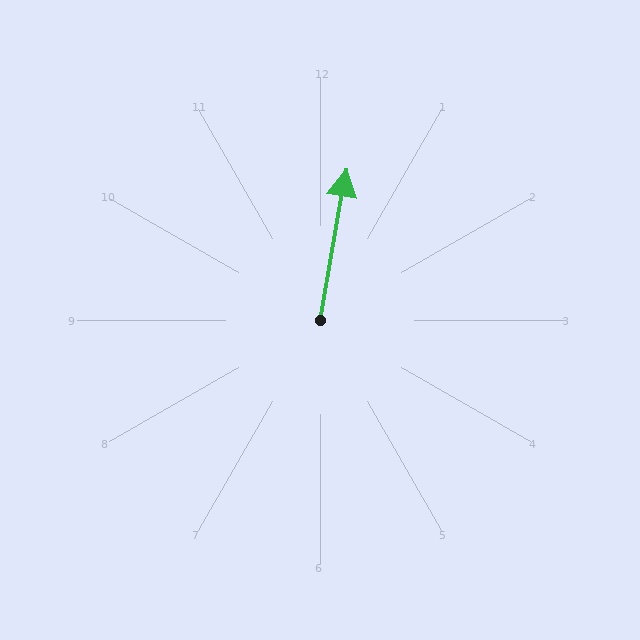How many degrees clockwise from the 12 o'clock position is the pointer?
Approximately 10 degrees.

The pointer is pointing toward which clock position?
Roughly 12 o'clock.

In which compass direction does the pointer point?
North.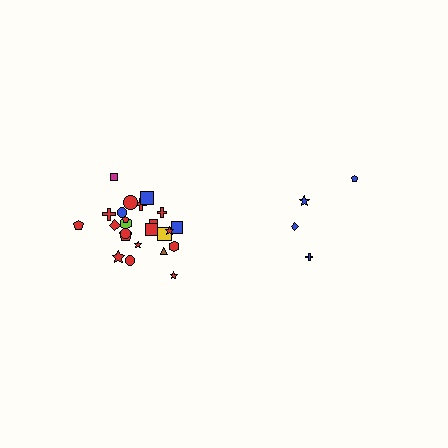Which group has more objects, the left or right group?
The left group.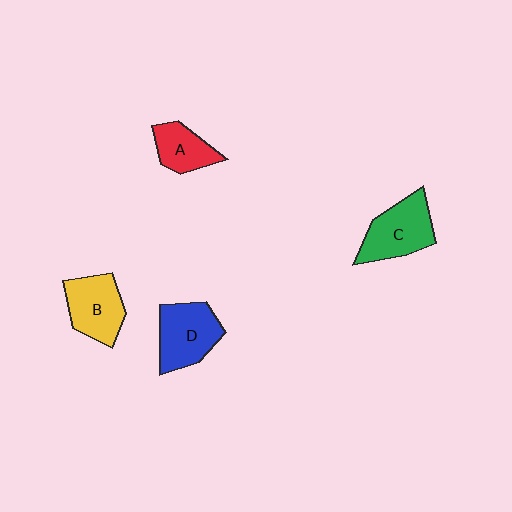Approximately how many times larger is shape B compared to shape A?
Approximately 1.4 times.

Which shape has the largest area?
Shape C (green).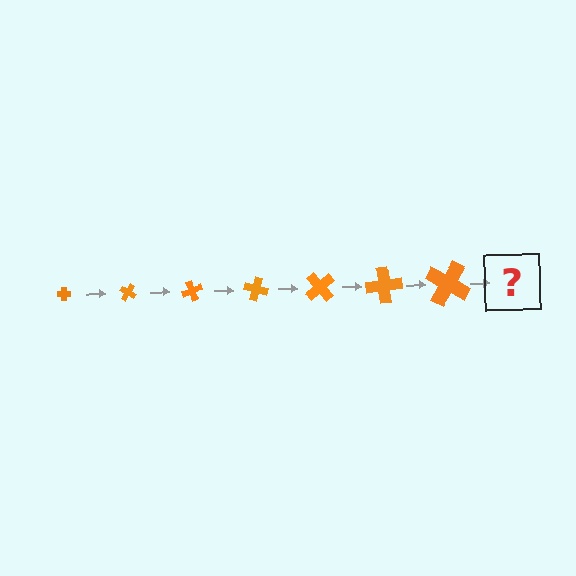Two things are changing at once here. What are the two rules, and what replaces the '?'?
The two rules are that the cross grows larger each step and it rotates 35 degrees each step. The '?' should be a cross, larger than the previous one and rotated 245 degrees from the start.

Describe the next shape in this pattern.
It should be a cross, larger than the previous one and rotated 245 degrees from the start.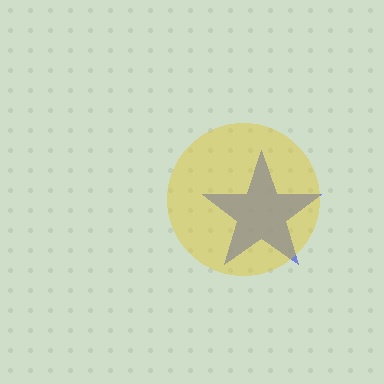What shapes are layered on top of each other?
The layered shapes are: a blue star, a yellow circle.